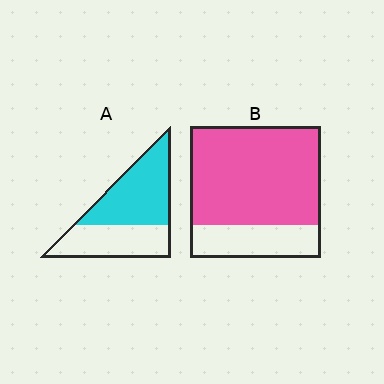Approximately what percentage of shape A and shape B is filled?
A is approximately 55% and B is approximately 75%.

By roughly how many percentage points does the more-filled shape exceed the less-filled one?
By roughly 20 percentage points (B over A).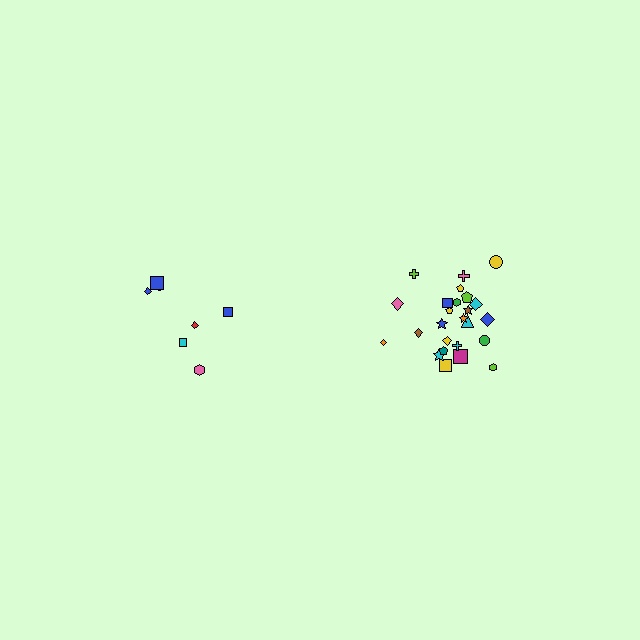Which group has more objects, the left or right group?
The right group.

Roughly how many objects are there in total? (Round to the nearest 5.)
Roughly 30 objects in total.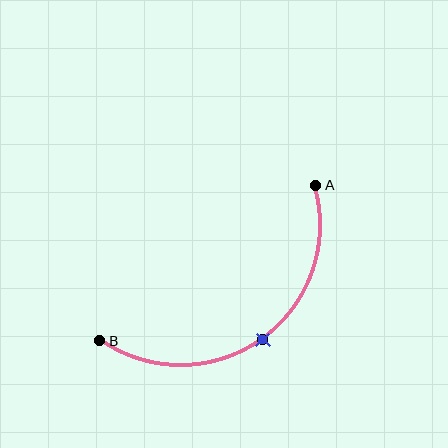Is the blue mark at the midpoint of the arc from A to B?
Yes. The blue mark lies on the arc at equal arc-length from both A and B — it is the arc midpoint.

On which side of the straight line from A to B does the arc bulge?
The arc bulges below and to the right of the straight line connecting A and B.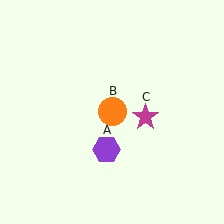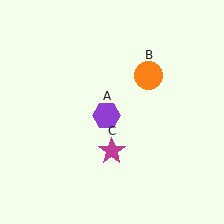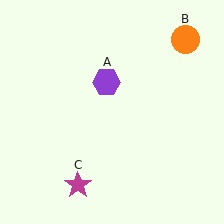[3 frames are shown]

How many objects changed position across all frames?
3 objects changed position: purple hexagon (object A), orange circle (object B), magenta star (object C).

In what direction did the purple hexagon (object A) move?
The purple hexagon (object A) moved up.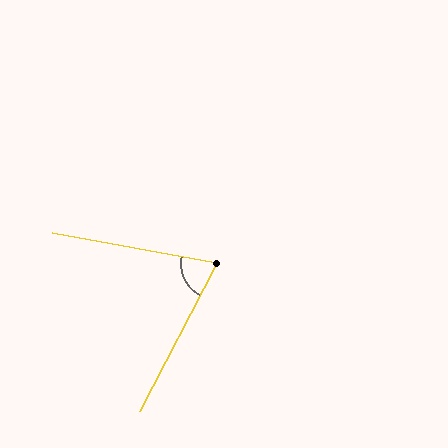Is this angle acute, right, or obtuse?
It is acute.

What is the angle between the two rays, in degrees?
Approximately 73 degrees.